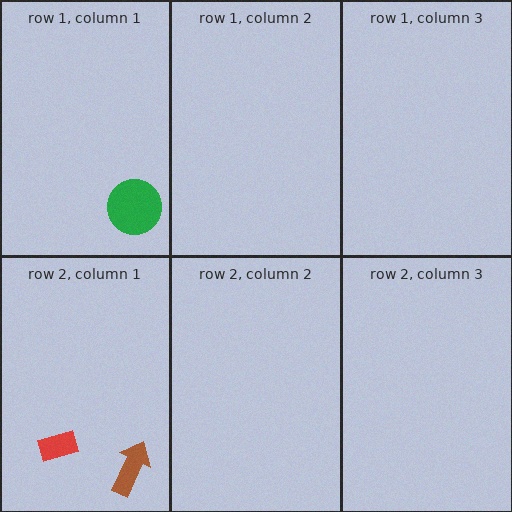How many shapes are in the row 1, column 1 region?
1.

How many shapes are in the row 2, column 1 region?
2.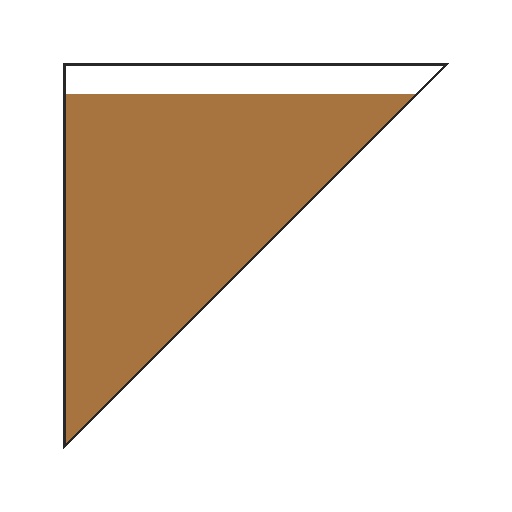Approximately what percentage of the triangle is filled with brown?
Approximately 85%.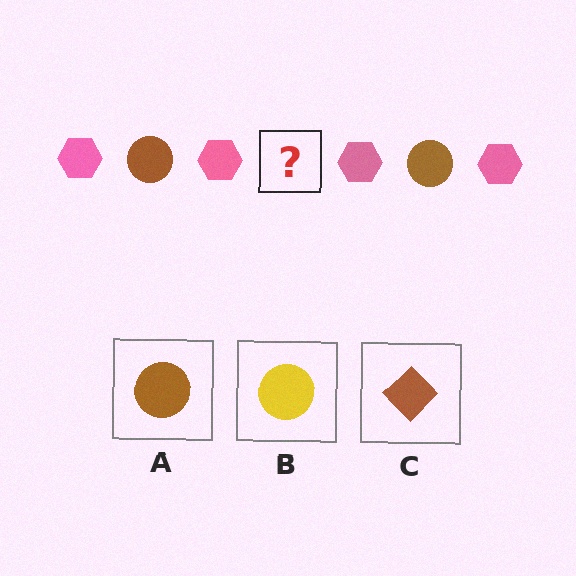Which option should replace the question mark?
Option A.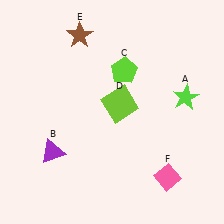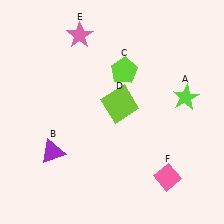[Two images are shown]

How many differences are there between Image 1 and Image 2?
There is 1 difference between the two images.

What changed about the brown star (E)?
In Image 1, E is brown. In Image 2, it changed to pink.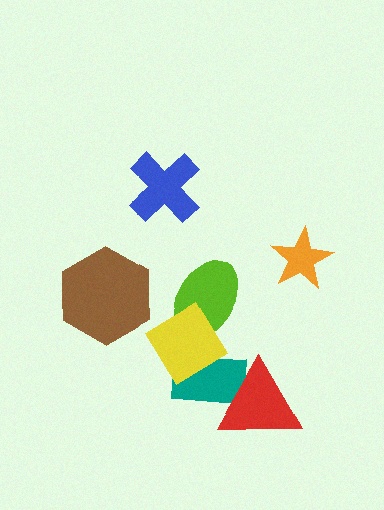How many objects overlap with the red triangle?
1 object overlaps with the red triangle.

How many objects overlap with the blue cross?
0 objects overlap with the blue cross.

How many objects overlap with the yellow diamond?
2 objects overlap with the yellow diamond.